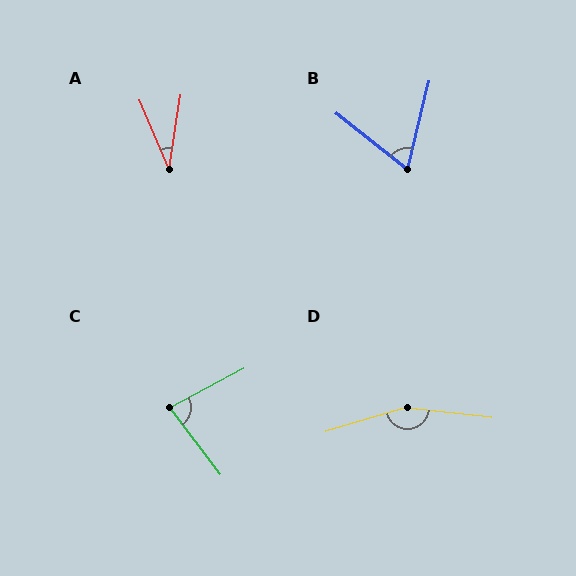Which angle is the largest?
D, at approximately 157 degrees.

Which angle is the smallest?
A, at approximately 32 degrees.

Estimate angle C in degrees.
Approximately 81 degrees.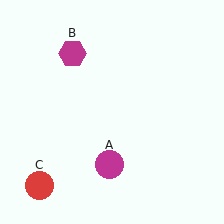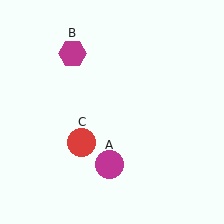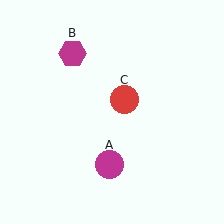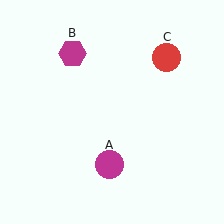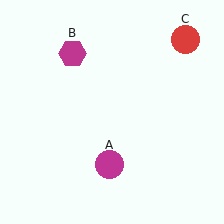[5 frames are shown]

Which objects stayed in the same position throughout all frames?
Magenta circle (object A) and magenta hexagon (object B) remained stationary.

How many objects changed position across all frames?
1 object changed position: red circle (object C).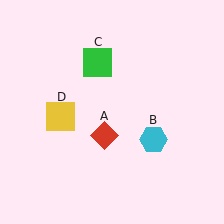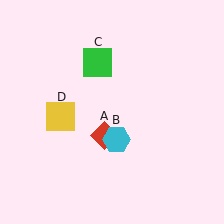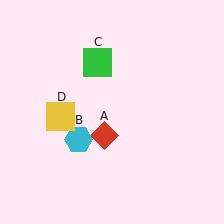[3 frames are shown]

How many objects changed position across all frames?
1 object changed position: cyan hexagon (object B).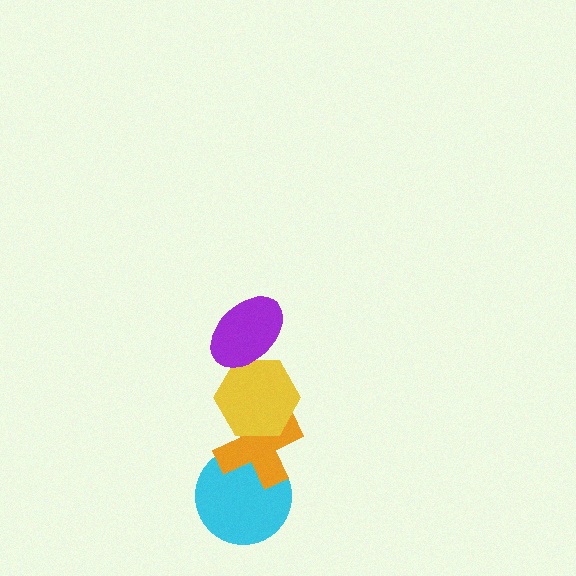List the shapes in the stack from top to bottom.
From top to bottom: the purple ellipse, the yellow hexagon, the orange cross, the cyan circle.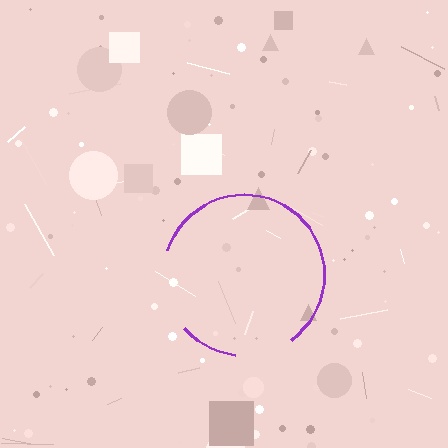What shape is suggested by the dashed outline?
The dashed outline suggests a circle.